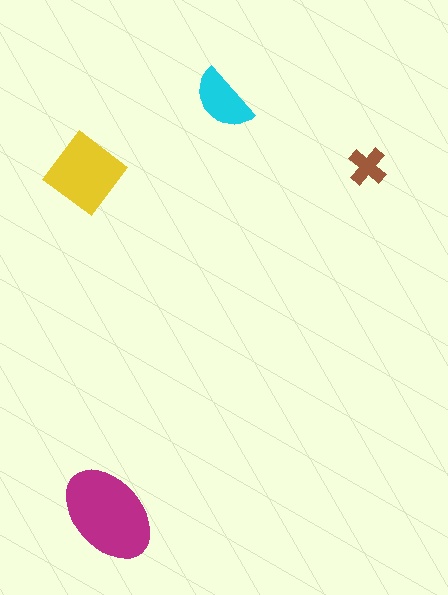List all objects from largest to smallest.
The magenta ellipse, the yellow diamond, the cyan semicircle, the brown cross.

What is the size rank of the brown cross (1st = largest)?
4th.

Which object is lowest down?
The magenta ellipse is bottommost.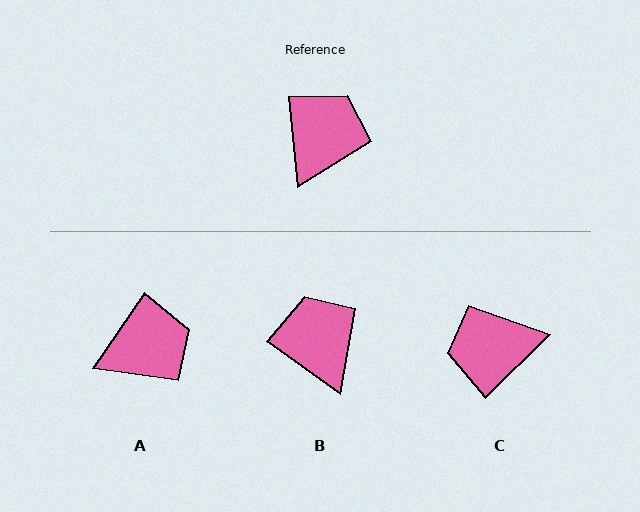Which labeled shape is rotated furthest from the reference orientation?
C, about 129 degrees away.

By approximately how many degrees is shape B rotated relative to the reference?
Approximately 48 degrees counter-clockwise.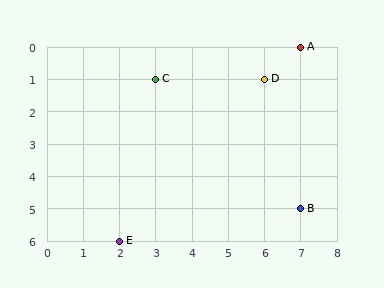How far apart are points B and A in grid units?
Points B and A are 5 rows apart.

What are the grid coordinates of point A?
Point A is at grid coordinates (7, 0).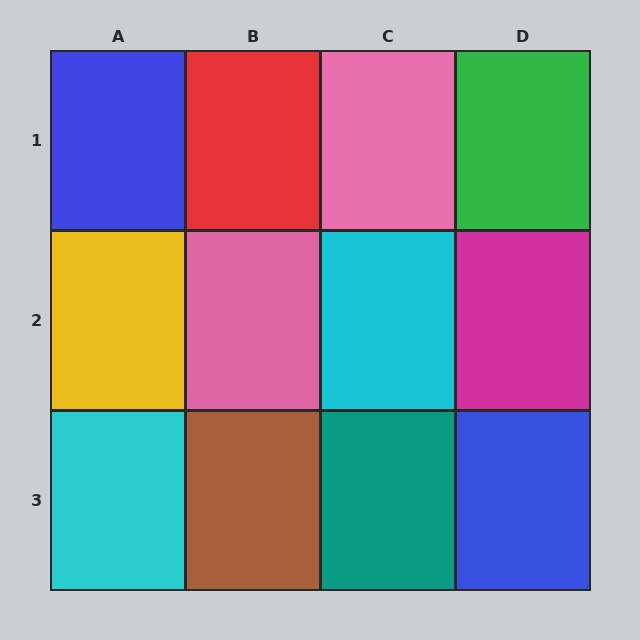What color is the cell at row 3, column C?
Teal.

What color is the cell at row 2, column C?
Cyan.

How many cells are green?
1 cell is green.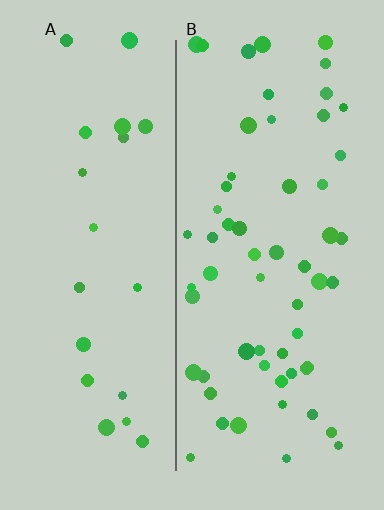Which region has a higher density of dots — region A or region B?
B (the right).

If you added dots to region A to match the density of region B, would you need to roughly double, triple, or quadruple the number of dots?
Approximately triple.